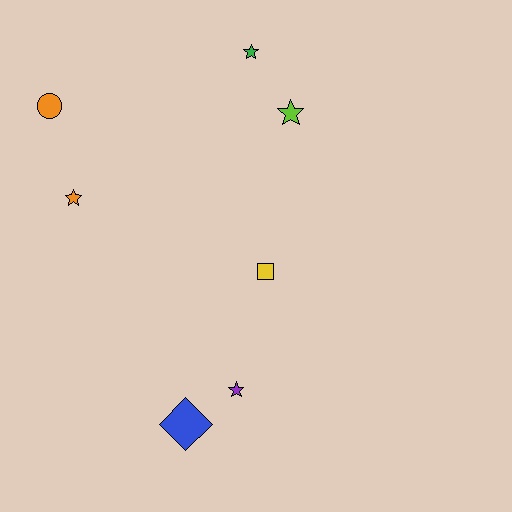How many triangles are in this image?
There are no triangles.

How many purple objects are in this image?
There is 1 purple object.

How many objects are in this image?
There are 7 objects.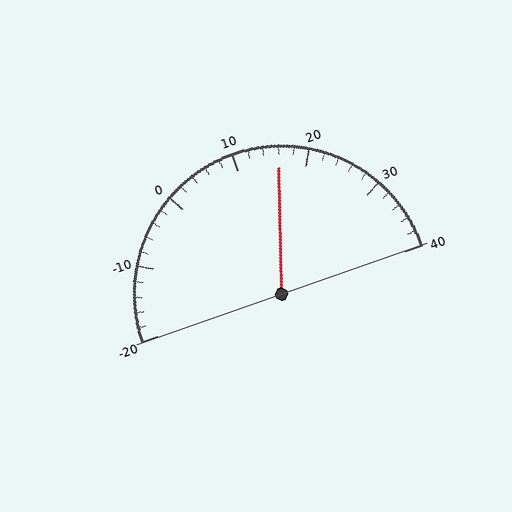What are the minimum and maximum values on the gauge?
The gauge ranges from -20 to 40.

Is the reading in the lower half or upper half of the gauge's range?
The reading is in the upper half of the range (-20 to 40).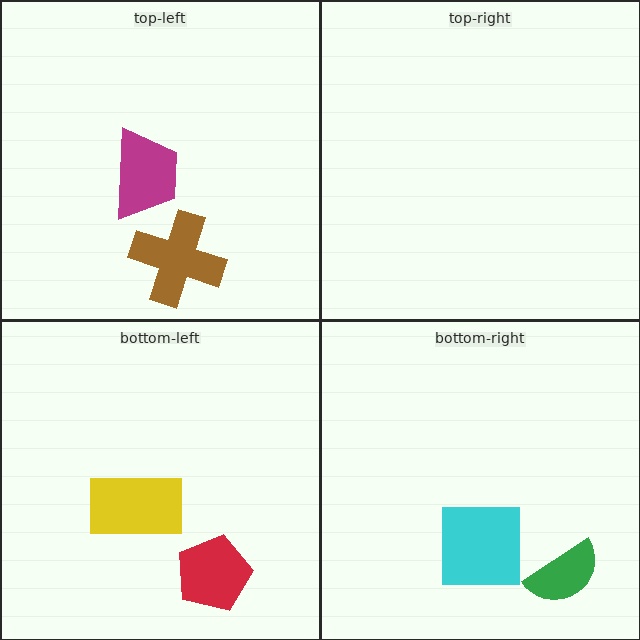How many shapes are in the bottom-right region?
2.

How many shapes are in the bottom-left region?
2.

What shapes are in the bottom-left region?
The yellow rectangle, the red pentagon.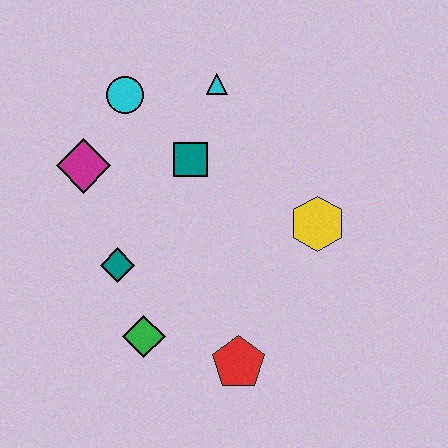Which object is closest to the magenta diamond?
The cyan circle is closest to the magenta diamond.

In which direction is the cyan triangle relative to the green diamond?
The cyan triangle is above the green diamond.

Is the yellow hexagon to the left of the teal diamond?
No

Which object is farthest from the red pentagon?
The cyan circle is farthest from the red pentagon.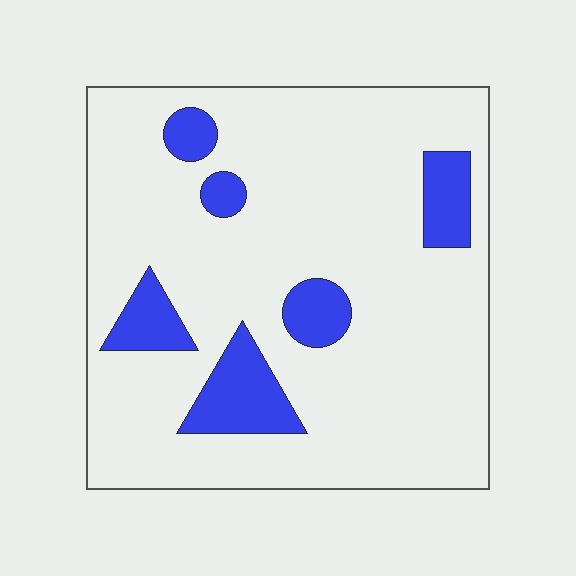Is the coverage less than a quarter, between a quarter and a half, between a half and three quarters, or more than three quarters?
Less than a quarter.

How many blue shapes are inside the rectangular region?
6.